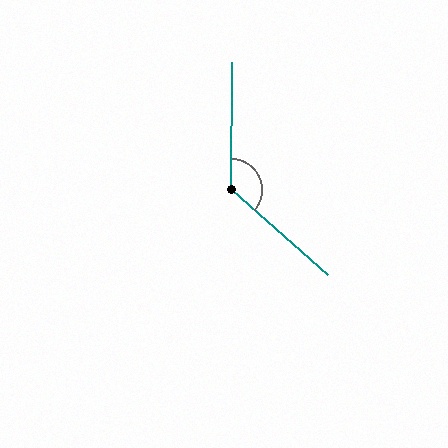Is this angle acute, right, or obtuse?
It is obtuse.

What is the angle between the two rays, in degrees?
Approximately 130 degrees.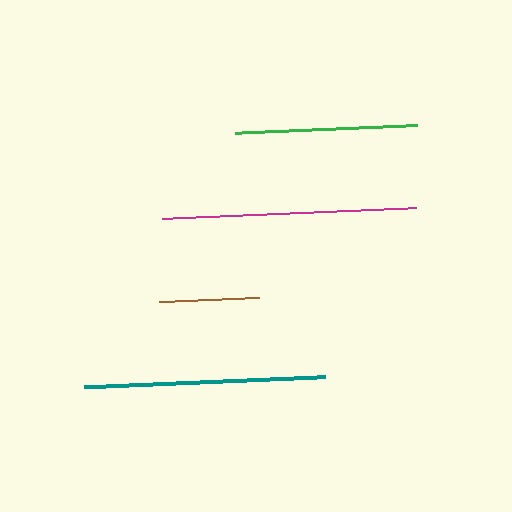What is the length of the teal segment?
The teal segment is approximately 241 pixels long.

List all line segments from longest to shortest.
From longest to shortest: magenta, teal, green, brown.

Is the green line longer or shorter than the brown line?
The green line is longer than the brown line.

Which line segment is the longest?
The magenta line is the longest at approximately 254 pixels.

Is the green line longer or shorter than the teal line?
The teal line is longer than the green line.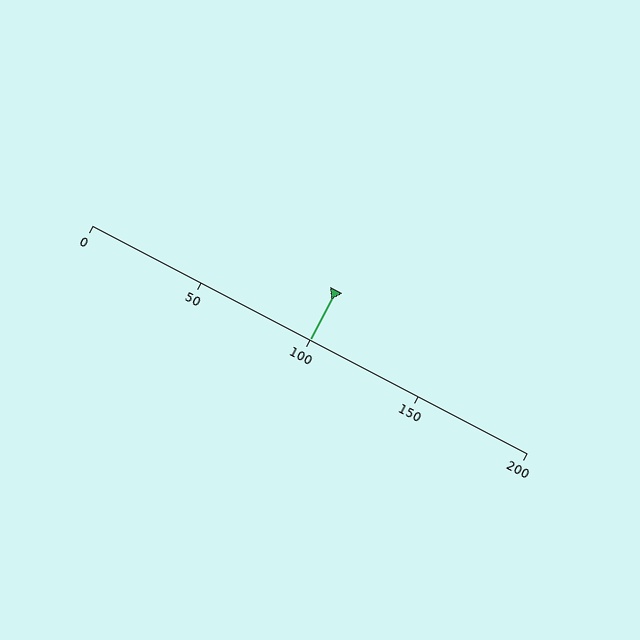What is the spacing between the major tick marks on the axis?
The major ticks are spaced 50 apart.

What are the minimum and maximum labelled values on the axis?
The axis runs from 0 to 200.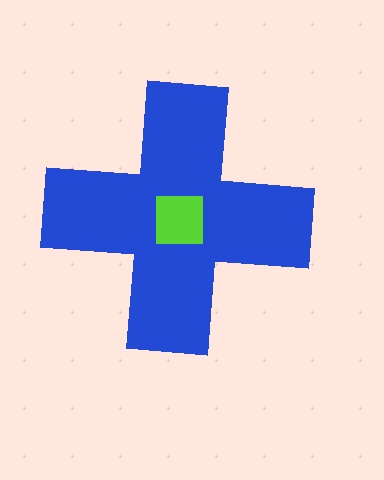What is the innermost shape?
The lime square.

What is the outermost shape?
The blue cross.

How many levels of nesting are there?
2.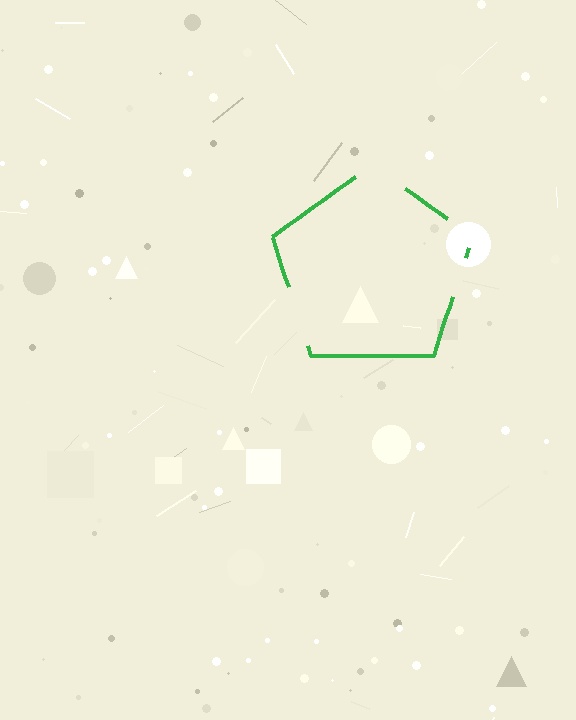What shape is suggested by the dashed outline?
The dashed outline suggests a pentagon.